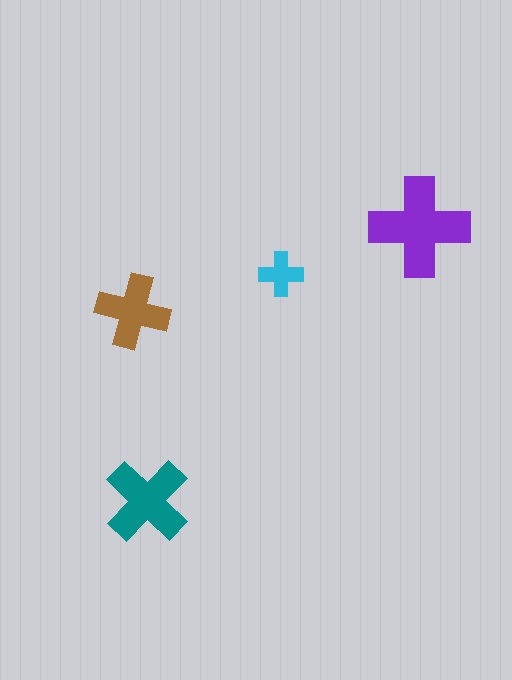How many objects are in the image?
There are 4 objects in the image.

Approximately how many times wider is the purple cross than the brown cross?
About 1.5 times wider.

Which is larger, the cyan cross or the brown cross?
The brown one.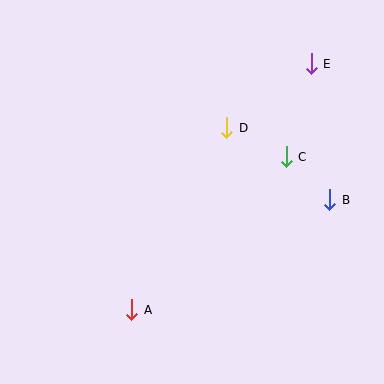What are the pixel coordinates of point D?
Point D is at (227, 128).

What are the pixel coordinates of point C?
Point C is at (286, 157).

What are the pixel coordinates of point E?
Point E is at (311, 64).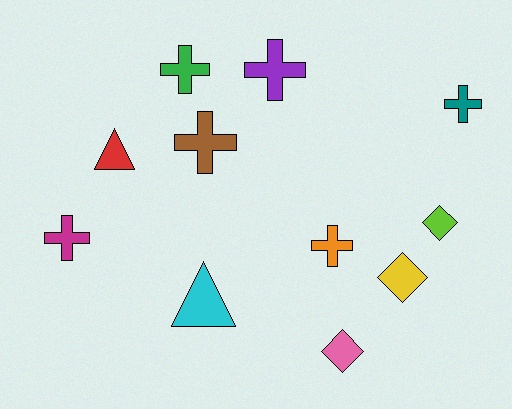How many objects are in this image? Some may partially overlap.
There are 11 objects.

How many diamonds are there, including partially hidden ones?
There are 3 diamonds.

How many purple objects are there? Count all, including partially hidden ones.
There is 1 purple object.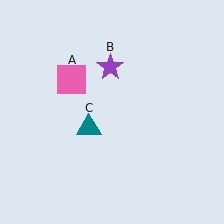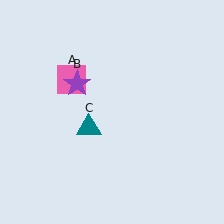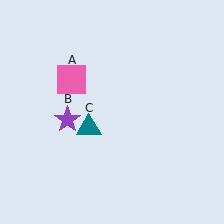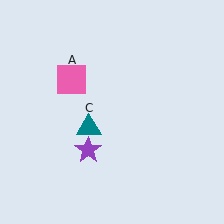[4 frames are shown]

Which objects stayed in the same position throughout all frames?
Pink square (object A) and teal triangle (object C) remained stationary.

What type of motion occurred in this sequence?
The purple star (object B) rotated counterclockwise around the center of the scene.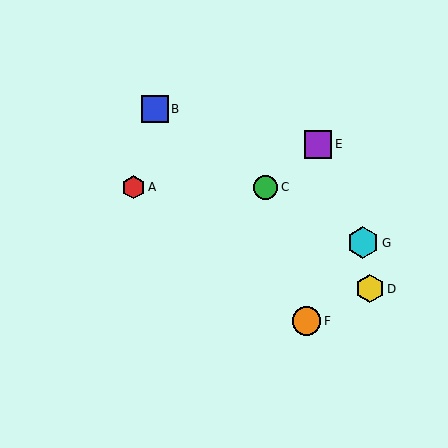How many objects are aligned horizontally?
2 objects (A, C) are aligned horizontally.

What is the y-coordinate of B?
Object B is at y≈109.